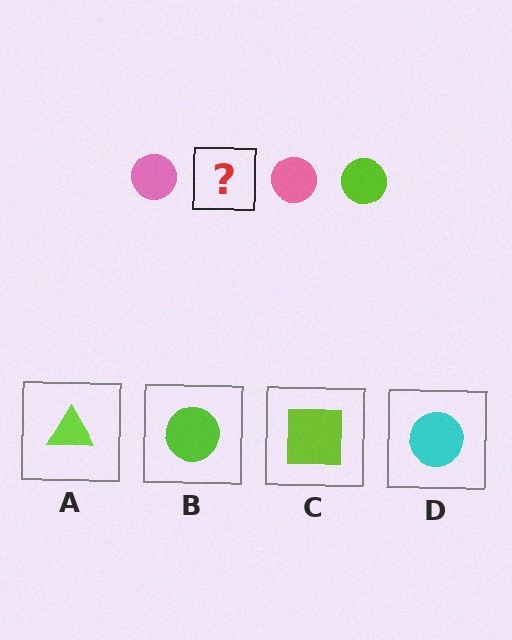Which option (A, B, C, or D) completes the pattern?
B.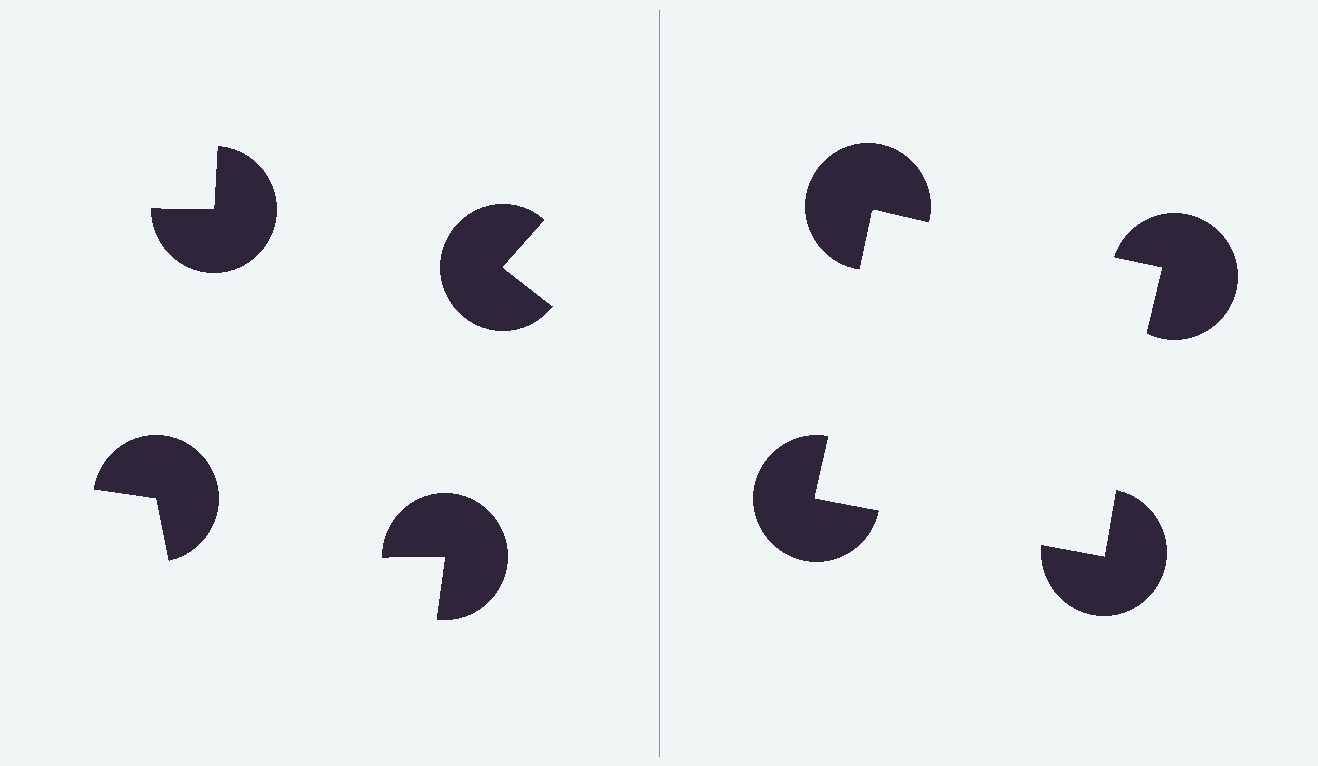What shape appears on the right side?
An illusory square.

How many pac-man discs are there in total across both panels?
8 — 4 on each side.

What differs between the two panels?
The pac-man discs are positioned identically on both sides; only the wedge orientations differ. On the right they align to a square; on the left they are misaligned.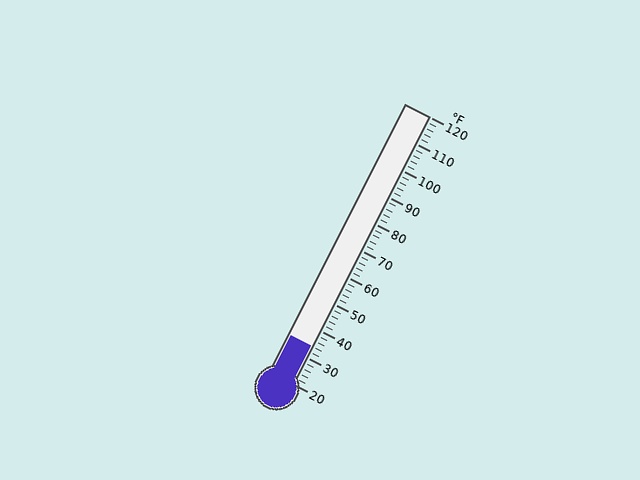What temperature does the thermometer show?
The thermometer shows approximately 34°F.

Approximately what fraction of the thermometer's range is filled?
The thermometer is filled to approximately 15% of its range.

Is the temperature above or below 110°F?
The temperature is below 110°F.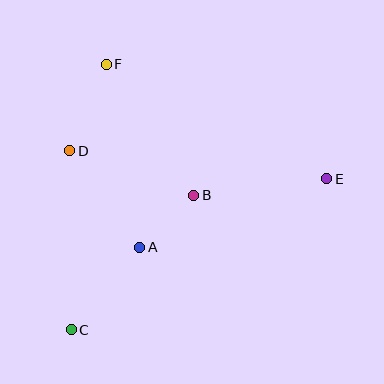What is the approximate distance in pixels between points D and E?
The distance between D and E is approximately 259 pixels.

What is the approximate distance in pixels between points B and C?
The distance between B and C is approximately 182 pixels.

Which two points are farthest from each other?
Points C and E are farthest from each other.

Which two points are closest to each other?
Points A and B are closest to each other.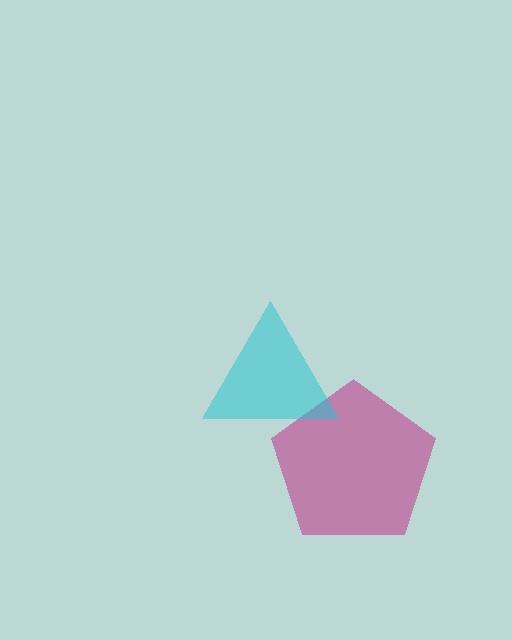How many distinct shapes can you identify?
There are 2 distinct shapes: a magenta pentagon, a cyan triangle.